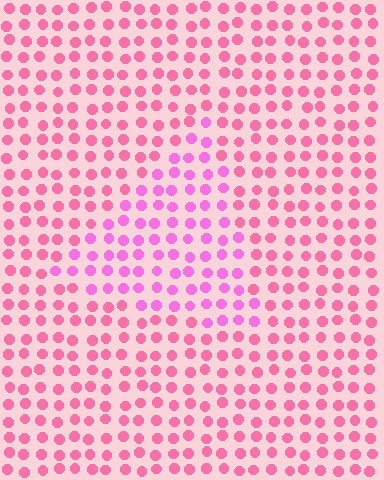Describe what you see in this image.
The image is filled with small pink elements in a uniform arrangement. A triangle-shaped region is visible where the elements are tinted to a slightly different hue, forming a subtle color boundary.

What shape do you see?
I see a triangle.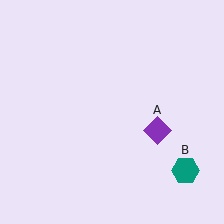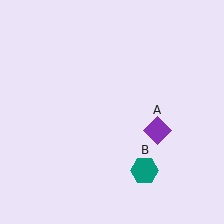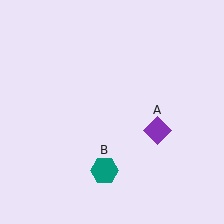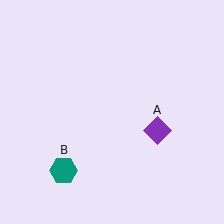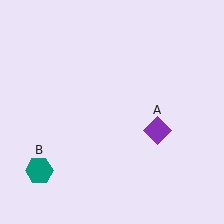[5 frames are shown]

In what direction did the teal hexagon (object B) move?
The teal hexagon (object B) moved left.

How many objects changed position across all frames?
1 object changed position: teal hexagon (object B).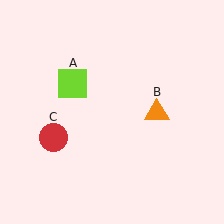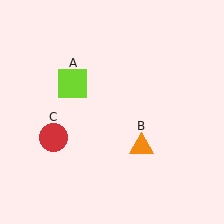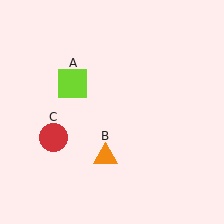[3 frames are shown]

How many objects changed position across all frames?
1 object changed position: orange triangle (object B).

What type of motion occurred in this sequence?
The orange triangle (object B) rotated clockwise around the center of the scene.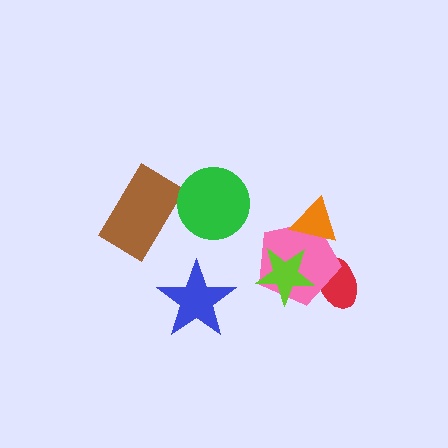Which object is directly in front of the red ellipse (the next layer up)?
The pink pentagon is directly in front of the red ellipse.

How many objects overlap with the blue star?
0 objects overlap with the blue star.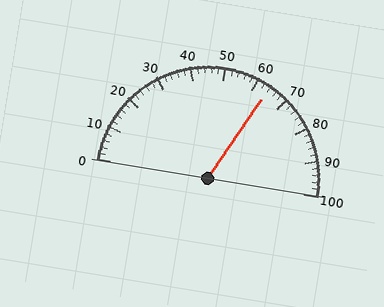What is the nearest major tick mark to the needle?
The nearest major tick mark is 60.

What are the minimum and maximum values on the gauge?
The gauge ranges from 0 to 100.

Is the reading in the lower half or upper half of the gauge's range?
The reading is in the upper half of the range (0 to 100).